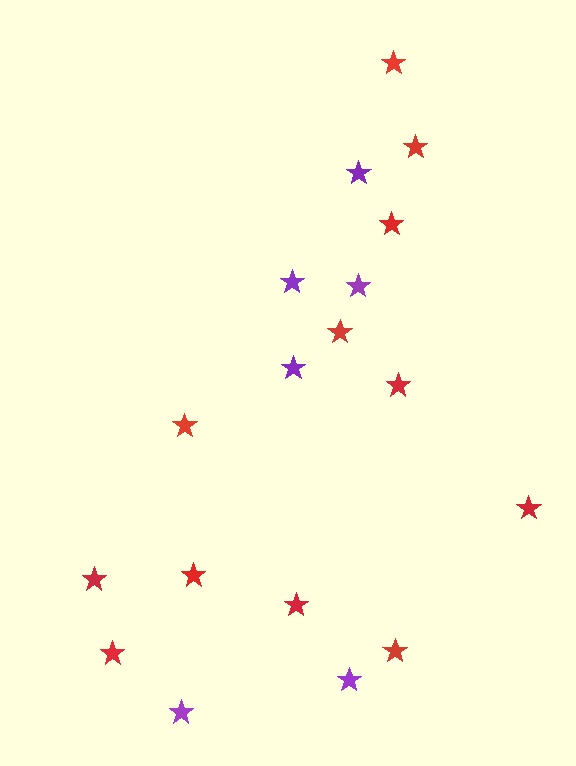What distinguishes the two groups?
There are 2 groups: one group of red stars (12) and one group of purple stars (6).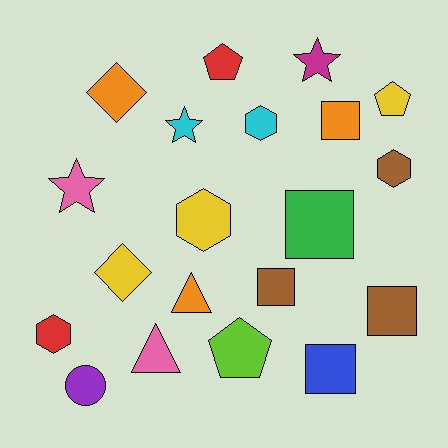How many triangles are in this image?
There are 2 triangles.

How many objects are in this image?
There are 20 objects.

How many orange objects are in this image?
There are 3 orange objects.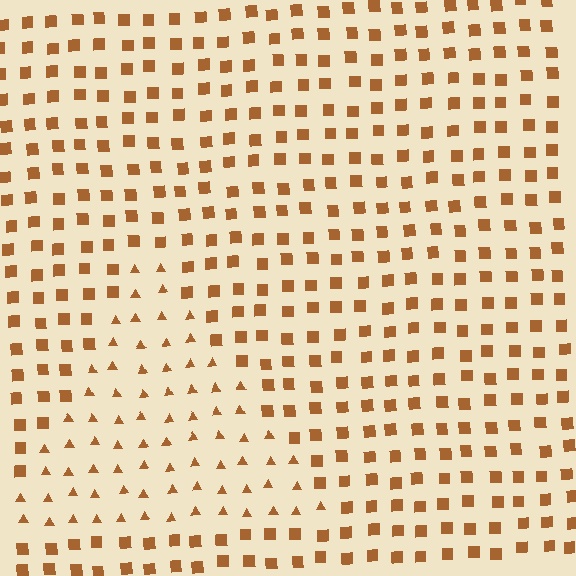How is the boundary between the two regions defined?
The boundary is defined by a change in element shape: triangles inside vs. squares outside. All elements share the same color and spacing.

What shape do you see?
I see a triangle.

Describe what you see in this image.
The image is filled with small brown elements arranged in a uniform grid. A triangle-shaped region contains triangles, while the surrounding area contains squares. The boundary is defined purely by the change in element shape.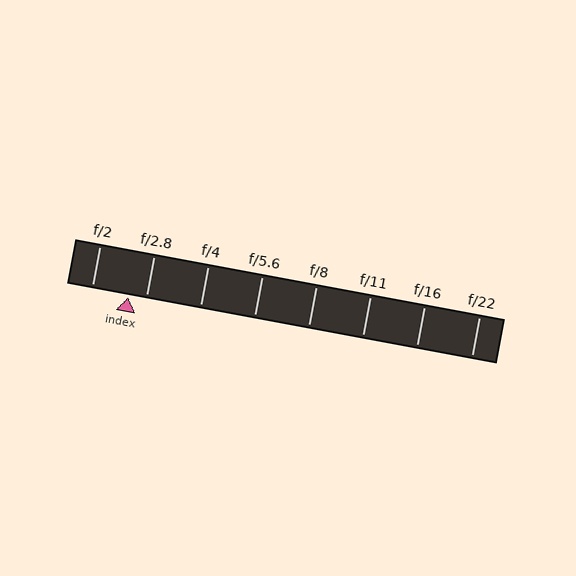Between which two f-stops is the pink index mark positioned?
The index mark is between f/2 and f/2.8.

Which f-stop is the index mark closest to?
The index mark is closest to f/2.8.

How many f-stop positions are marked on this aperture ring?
There are 8 f-stop positions marked.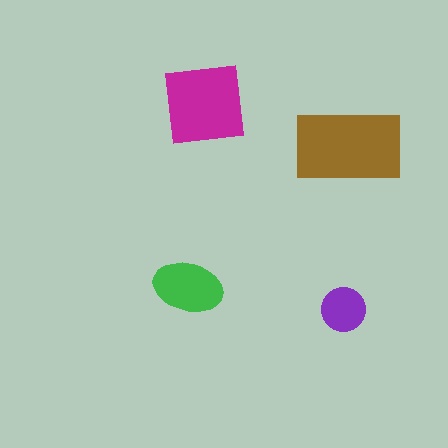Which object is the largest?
The brown rectangle.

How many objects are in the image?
There are 4 objects in the image.